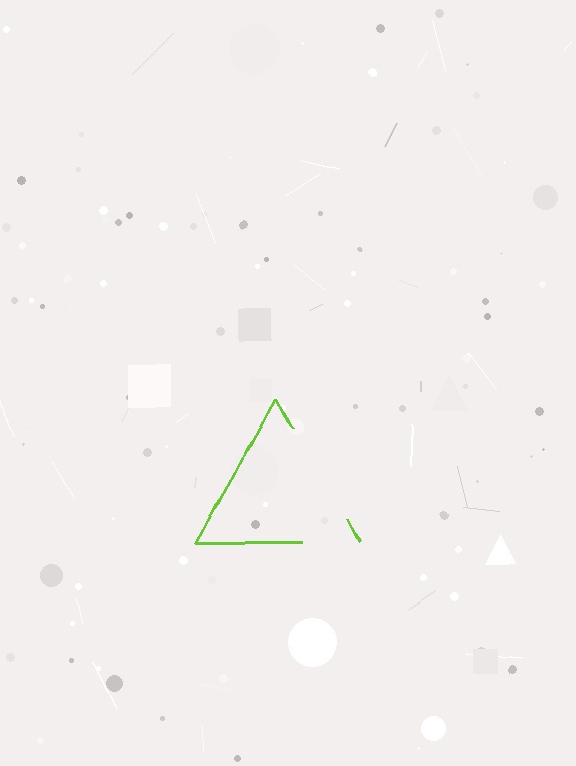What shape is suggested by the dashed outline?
The dashed outline suggests a triangle.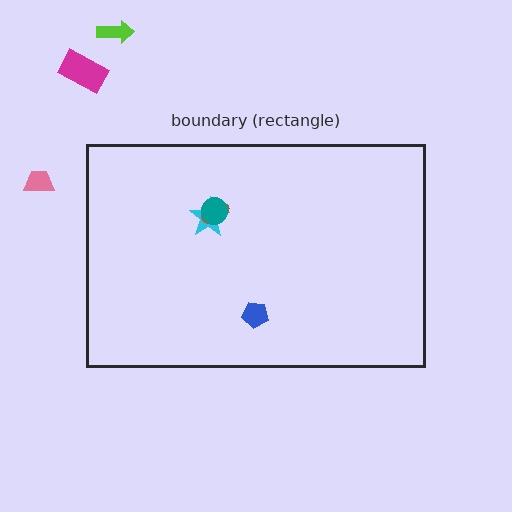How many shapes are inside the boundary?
4 inside, 3 outside.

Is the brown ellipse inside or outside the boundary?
Inside.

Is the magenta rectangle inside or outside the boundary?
Outside.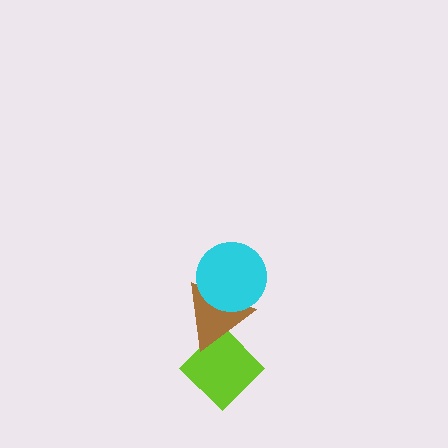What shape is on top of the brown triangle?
The cyan circle is on top of the brown triangle.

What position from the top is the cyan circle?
The cyan circle is 1st from the top.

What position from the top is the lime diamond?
The lime diamond is 3rd from the top.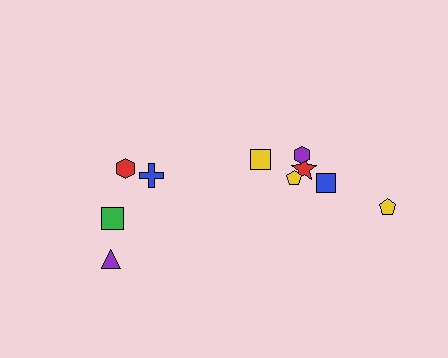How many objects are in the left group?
There are 4 objects.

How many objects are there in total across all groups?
There are 10 objects.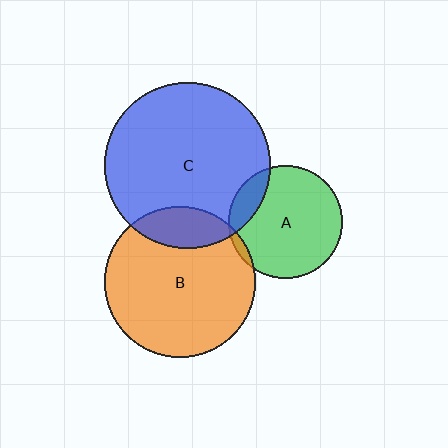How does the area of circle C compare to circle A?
Approximately 2.1 times.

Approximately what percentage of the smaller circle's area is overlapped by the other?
Approximately 15%.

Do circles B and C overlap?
Yes.